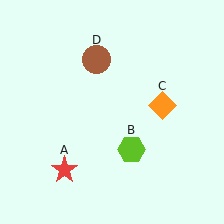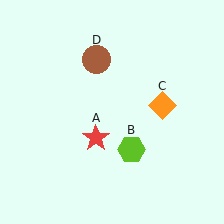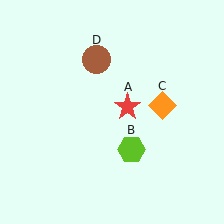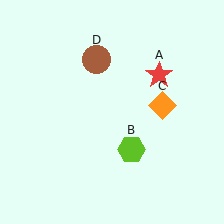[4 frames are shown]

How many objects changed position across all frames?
1 object changed position: red star (object A).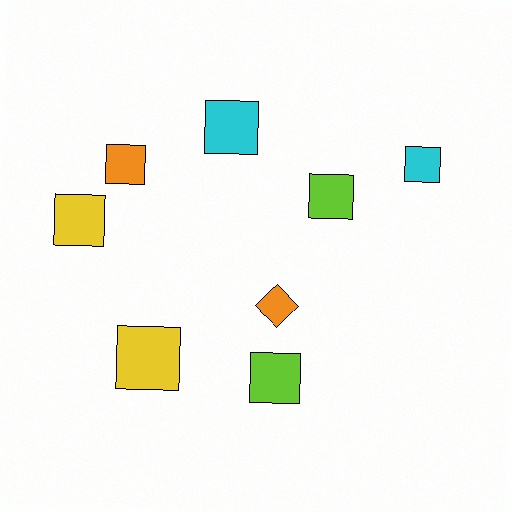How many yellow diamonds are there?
There are no yellow diamonds.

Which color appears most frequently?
Lime, with 2 objects.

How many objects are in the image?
There are 8 objects.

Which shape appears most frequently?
Square, with 7 objects.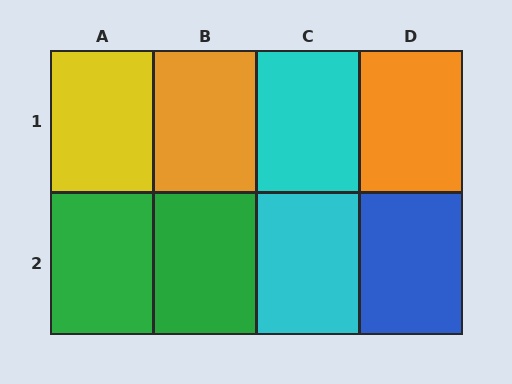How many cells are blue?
1 cell is blue.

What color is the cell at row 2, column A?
Green.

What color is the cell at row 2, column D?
Blue.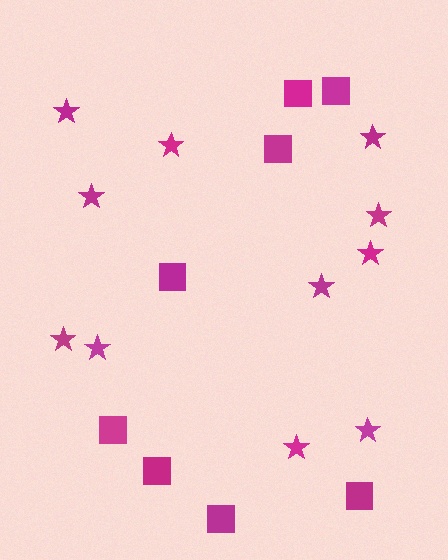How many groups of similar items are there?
There are 2 groups: one group of squares (8) and one group of stars (11).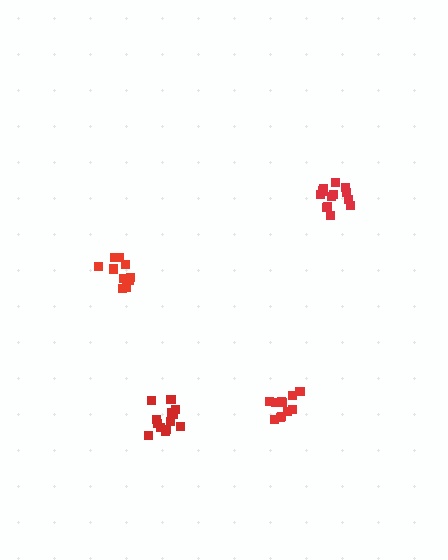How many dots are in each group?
Group 1: 13 dots, Group 2: 11 dots, Group 3: 13 dots, Group 4: 11 dots (48 total).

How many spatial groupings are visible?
There are 4 spatial groupings.